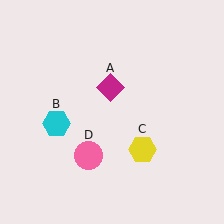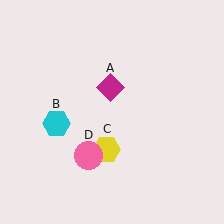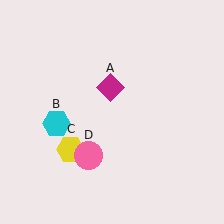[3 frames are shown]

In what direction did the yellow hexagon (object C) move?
The yellow hexagon (object C) moved left.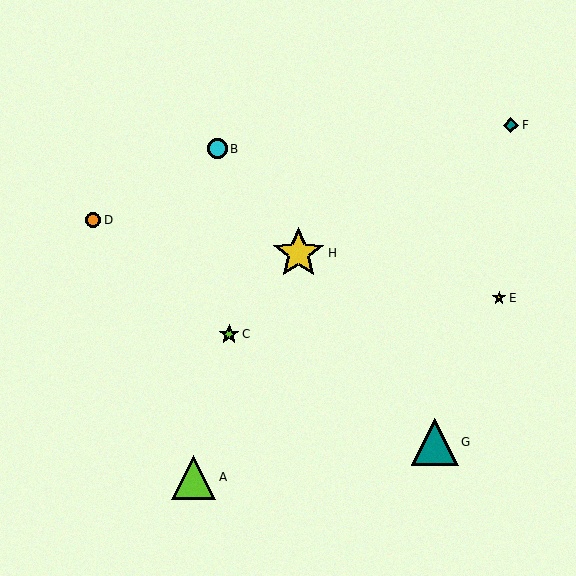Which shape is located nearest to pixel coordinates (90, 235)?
The orange circle (labeled D) at (93, 220) is nearest to that location.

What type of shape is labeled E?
Shape E is a yellow star.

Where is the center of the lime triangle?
The center of the lime triangle is at (194, 477).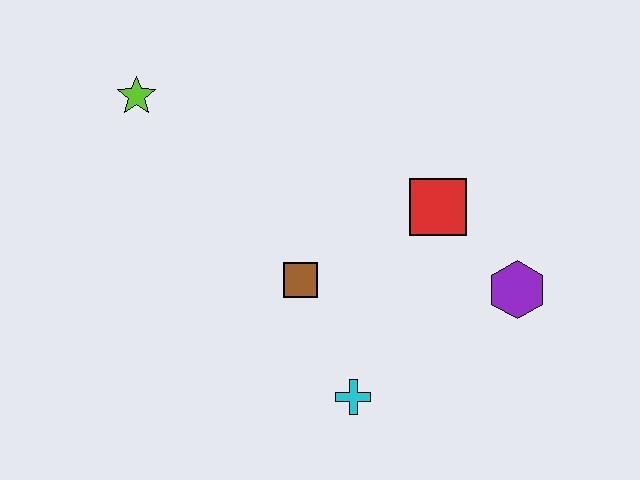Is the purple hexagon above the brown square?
No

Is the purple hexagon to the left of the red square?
No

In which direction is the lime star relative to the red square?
The lime star is to the left of the red square.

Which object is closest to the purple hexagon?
The red square is closest to the purple hexagon.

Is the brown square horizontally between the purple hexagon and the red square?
No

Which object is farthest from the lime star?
The purple hexagon is farthest from the lime star.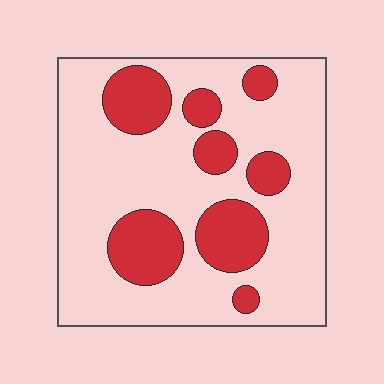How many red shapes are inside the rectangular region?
8.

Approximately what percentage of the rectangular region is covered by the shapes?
Approximately 25%.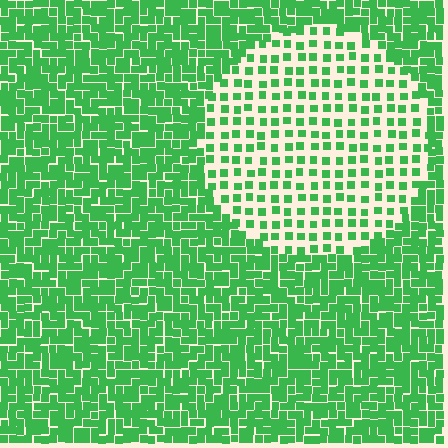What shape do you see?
I see a circle.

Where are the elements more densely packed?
The elements are more densely packed outside the circle boundary.